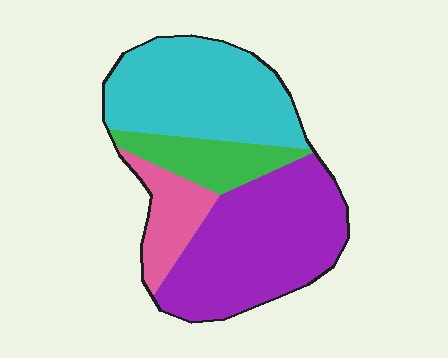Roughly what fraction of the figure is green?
Green covers 13% of the figure.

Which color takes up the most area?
Purple, at roughly 40%.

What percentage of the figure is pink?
Pink covers around 10% of the figure.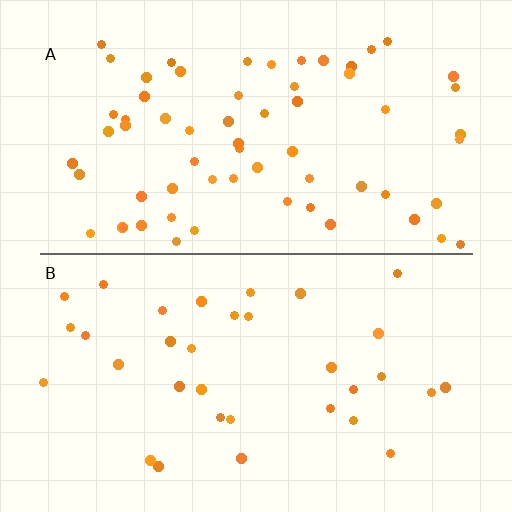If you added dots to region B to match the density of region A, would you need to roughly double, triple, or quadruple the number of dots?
Approximately double.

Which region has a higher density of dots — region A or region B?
A (the top).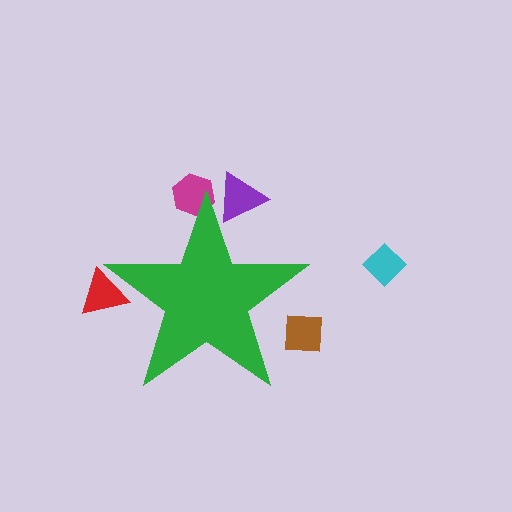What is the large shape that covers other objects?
A green star.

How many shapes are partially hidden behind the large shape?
4 shapes are partially hidden.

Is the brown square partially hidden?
Yes, the brown square is partially hidden behind the green star.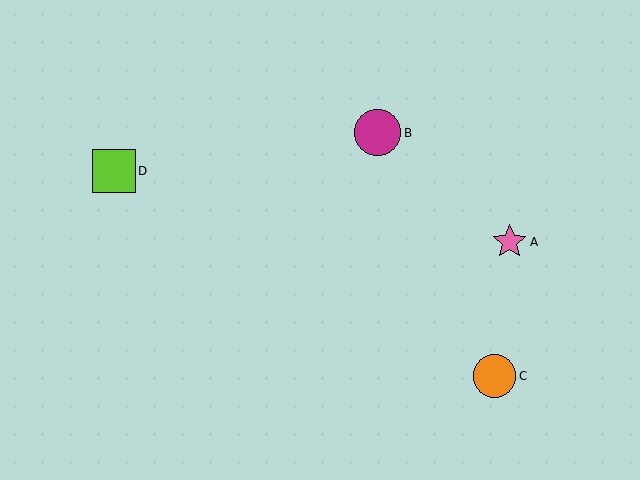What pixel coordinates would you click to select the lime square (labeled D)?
Click at (114, 171) to select the lime square D.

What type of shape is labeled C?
Shape C is an orange circle.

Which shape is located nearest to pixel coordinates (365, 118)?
The magenta circle (labeled B) at (377, 133) is nearest to that location.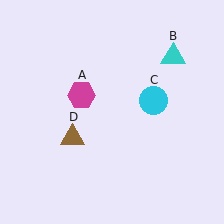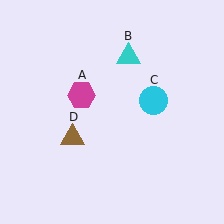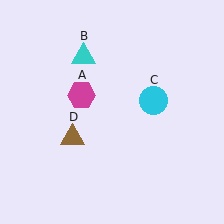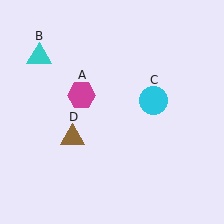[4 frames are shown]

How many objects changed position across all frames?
1 object changed position: cyan triangle (object B).